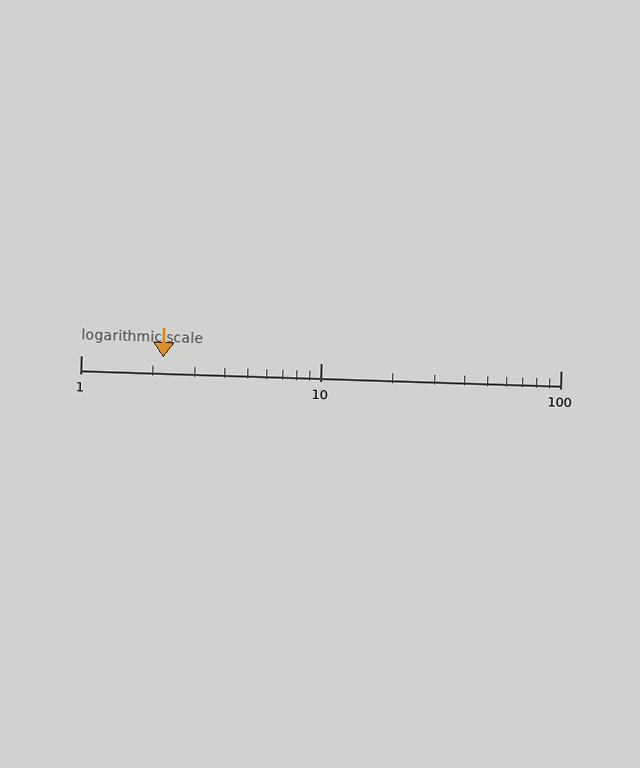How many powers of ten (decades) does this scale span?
The scale spans 2 decades, from 1 to 100.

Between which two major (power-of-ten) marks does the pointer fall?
The pointer is between 1 and 10.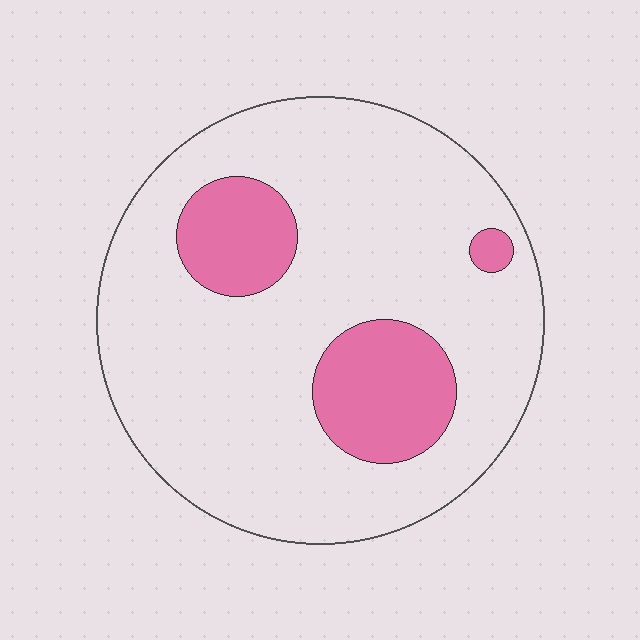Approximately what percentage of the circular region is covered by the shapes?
Approximately 20%.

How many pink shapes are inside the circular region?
3.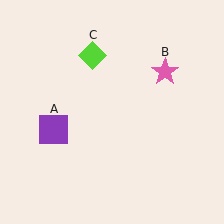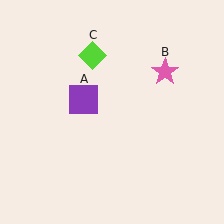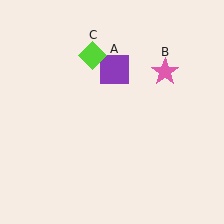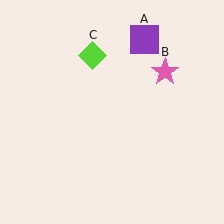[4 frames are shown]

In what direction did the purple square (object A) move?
The purple square (object A) moved up and to the right.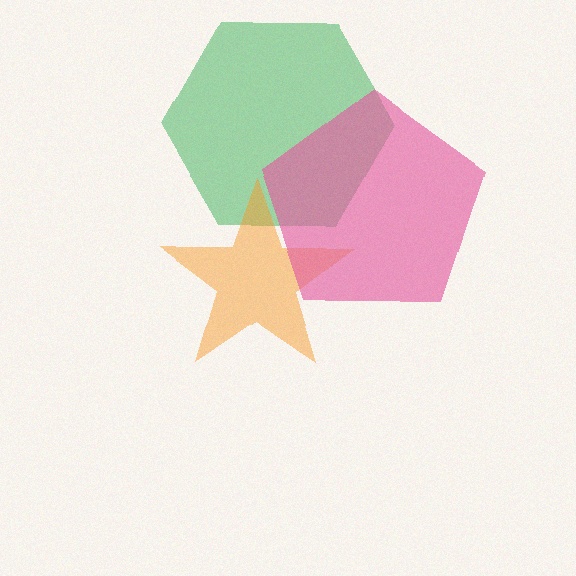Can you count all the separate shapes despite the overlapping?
Yes, there are 3 separate shapes.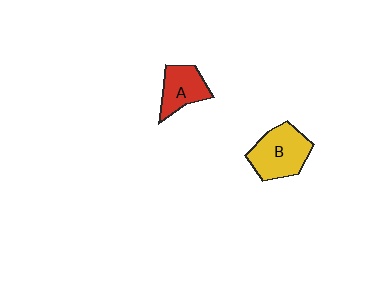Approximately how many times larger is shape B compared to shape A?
Approximately 1.4 times.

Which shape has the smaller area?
Shape A (red).